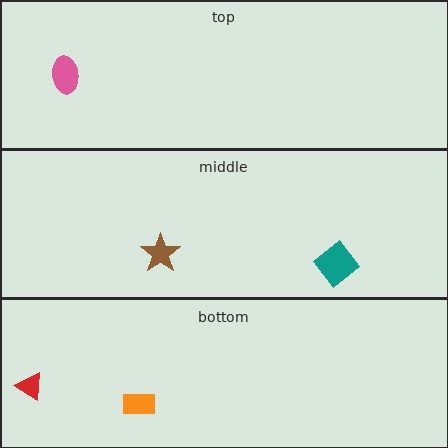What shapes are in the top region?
The pink ellipse.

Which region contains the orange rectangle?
The bottom region.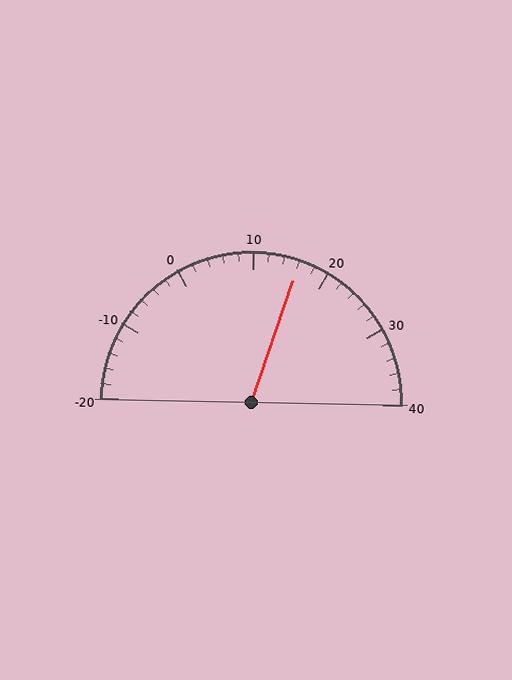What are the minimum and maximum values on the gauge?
The gauge ranges from -20 to 40.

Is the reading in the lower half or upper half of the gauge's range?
The reading is in the upper half of the range (-20 to 40).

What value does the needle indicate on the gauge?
The needle indicates approximately 16.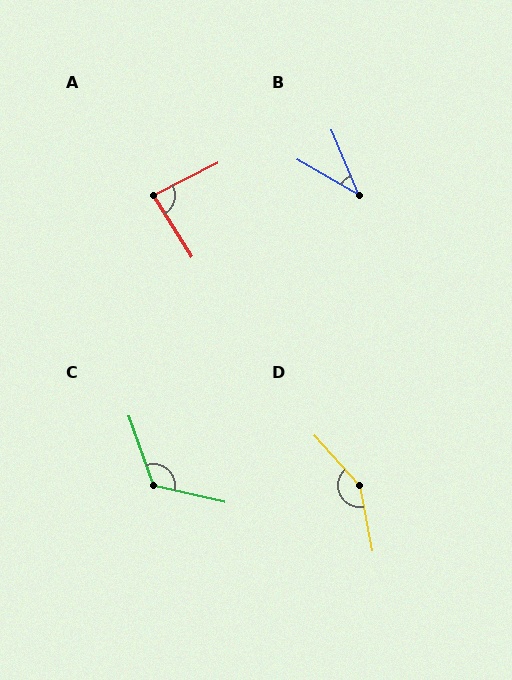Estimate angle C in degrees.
Approximately 123 degrees.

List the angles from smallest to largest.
B (37°), A (85°), C (123°), D (149°).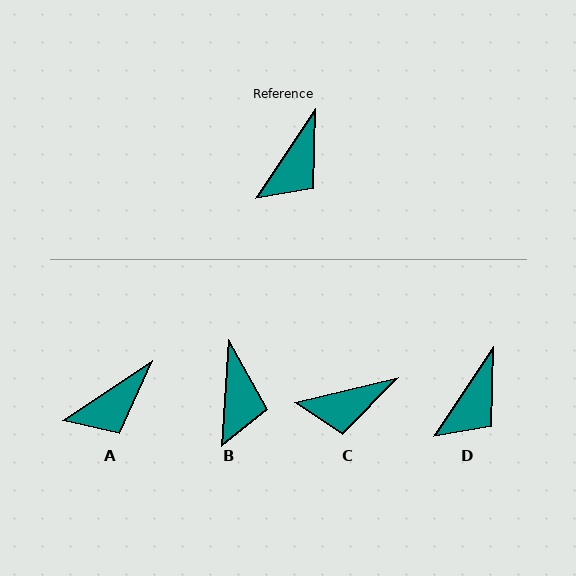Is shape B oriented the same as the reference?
No, it is off by about 30 degrees.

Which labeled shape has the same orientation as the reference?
D.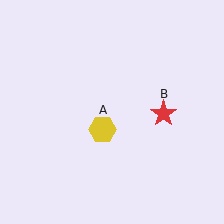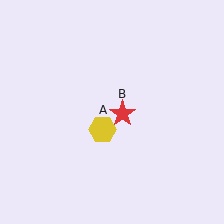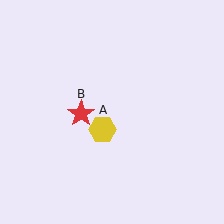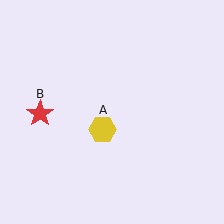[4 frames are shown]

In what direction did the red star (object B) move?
The red star (object B) moved left.